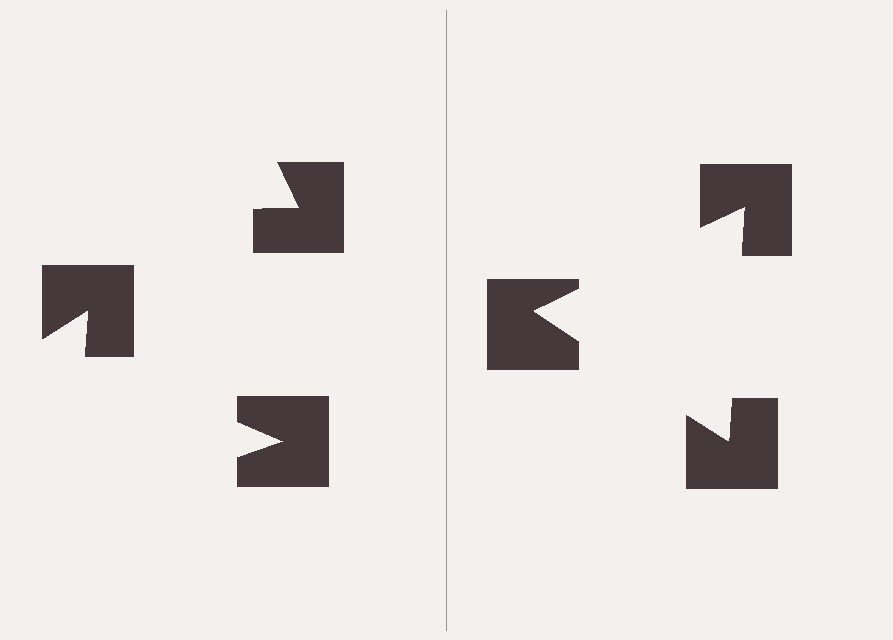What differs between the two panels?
The notched squares are positioned identically on both sides; only the wedge orientations differ. On the right they align to a triangle; on the left they are misaligned.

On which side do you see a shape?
An illusory triangle appears on the right side. On the left side the wedge cuts are rotated, so no coherent shape forms.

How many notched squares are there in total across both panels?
6 — 3 on each side.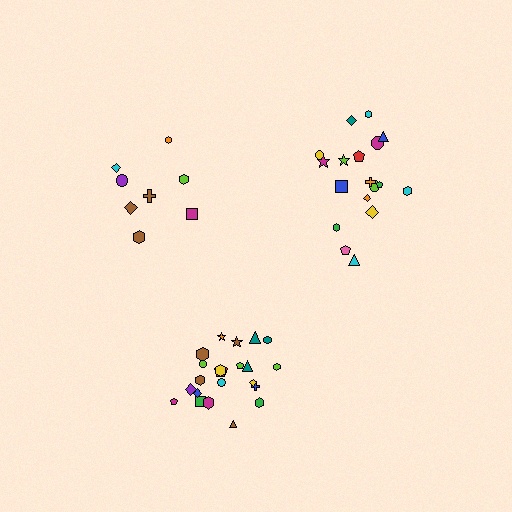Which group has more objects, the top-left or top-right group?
The top-right group.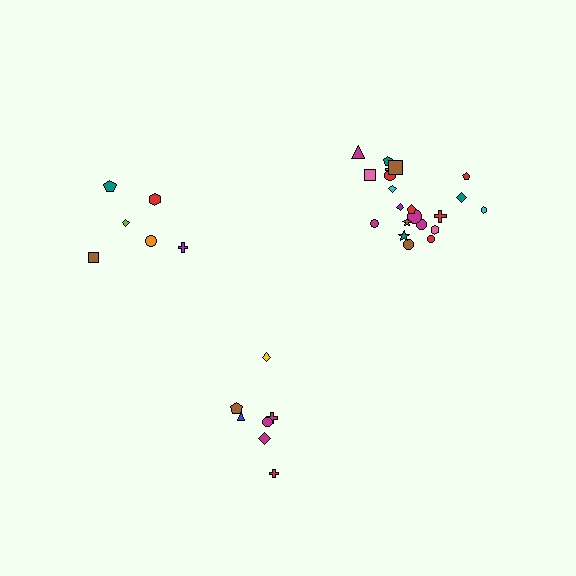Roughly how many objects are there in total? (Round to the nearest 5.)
Roughly 35 objects in total.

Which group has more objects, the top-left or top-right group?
The top-right group.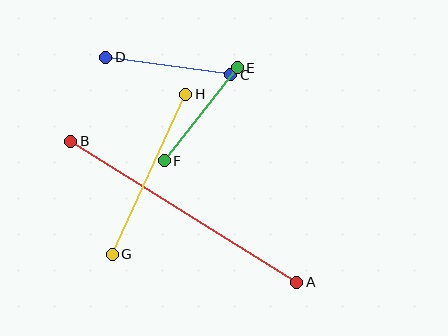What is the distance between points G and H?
The distance is approximately 176 pixels.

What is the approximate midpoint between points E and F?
The midpoint is at approximately (201, 114) pixels.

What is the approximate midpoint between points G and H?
The midpoint is at approximately (149, 174) pixels.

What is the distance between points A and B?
The distance is approximately 266 pixels.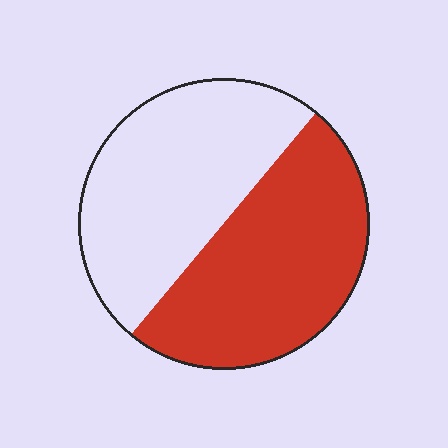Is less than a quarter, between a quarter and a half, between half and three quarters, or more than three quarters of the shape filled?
Between half and three quarters.